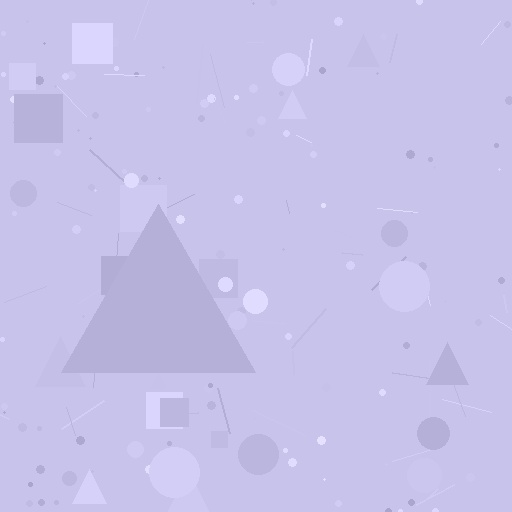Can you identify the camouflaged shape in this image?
The camouflaged shape is a triangle.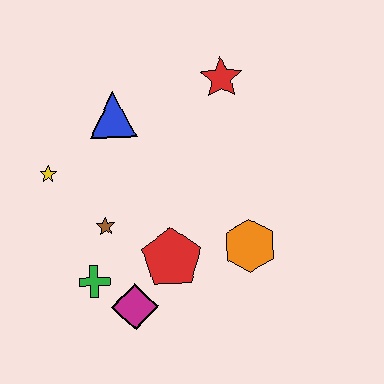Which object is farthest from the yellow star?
The orange hexagon is farthest from the yellow star.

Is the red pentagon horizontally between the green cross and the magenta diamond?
No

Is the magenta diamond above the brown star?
No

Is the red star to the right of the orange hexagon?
No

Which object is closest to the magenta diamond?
The green cross is closest to the magenta diamond.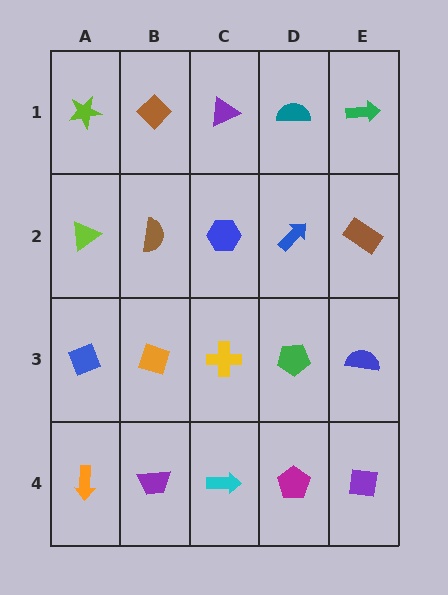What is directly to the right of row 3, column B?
A yellow cross.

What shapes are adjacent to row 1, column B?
A brown semicircle (row 2, column B), a lime star (row 1, column A), a purple triangle (row 1, column C).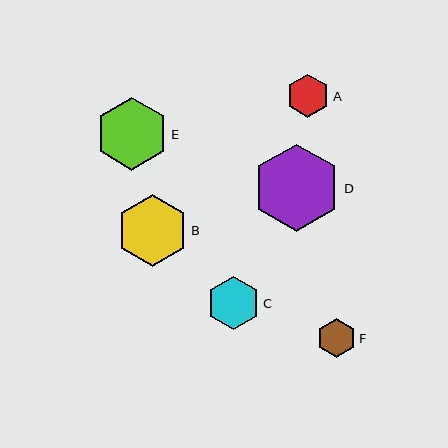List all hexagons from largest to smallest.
From largest to smallest: D, E, B, C, A, F.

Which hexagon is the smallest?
Hexagon F is the smallest with a size of approximately 39 pixels.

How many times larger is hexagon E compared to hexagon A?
Hexagon E is approximately 1.7 times the size of hexagon A.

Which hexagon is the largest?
Hexagon D is the largest with a size of approximately 88 pixels.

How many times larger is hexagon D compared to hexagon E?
Hexagon D is approximately 1.2 times the size of hexagon E.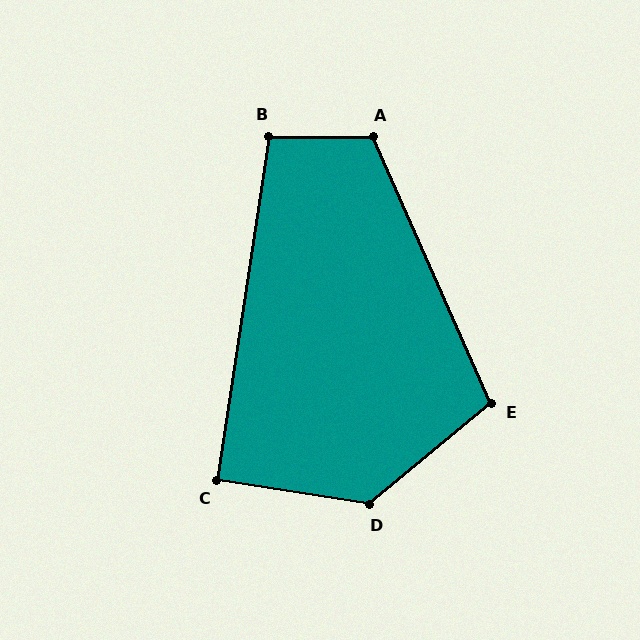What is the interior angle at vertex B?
Approximately 98 degrees (obtuse).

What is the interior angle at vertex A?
Approximately 114 degrees (obtuse).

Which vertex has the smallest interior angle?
C, at approximately 90 degrees.